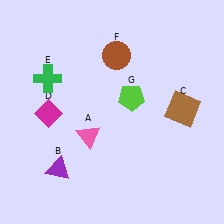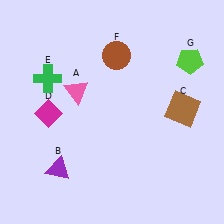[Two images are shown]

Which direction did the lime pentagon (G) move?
The lime pentagon (G) moved right.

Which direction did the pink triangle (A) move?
The pink triangle (A) moved up.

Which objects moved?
The objects that moved are: the pink triangle (A), the lime pentagon (G).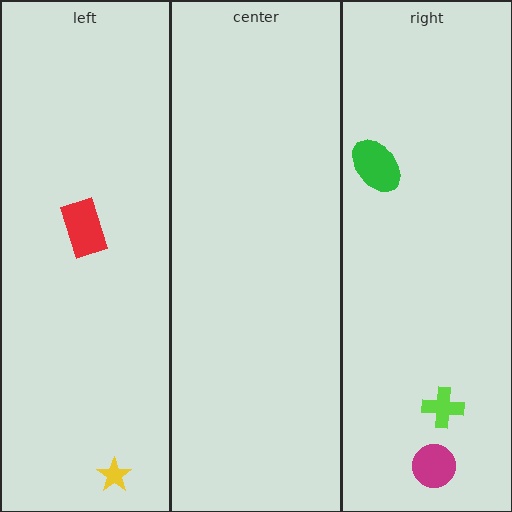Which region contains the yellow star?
The left region.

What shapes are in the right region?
The magenta circle, the green ellipse, the lime cross.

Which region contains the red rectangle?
The left region.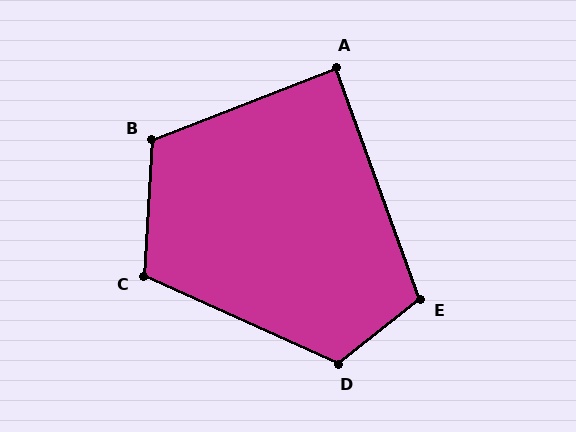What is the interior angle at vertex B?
Approximately 114 degrees (obtuse).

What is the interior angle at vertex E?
Approximately 109 degrees (obtuse).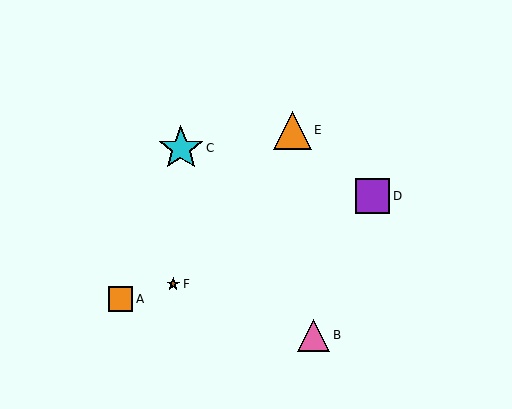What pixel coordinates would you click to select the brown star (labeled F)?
Click at (173, 284) to select the brown star F.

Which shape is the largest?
The cyan star (labeled C) is the largest.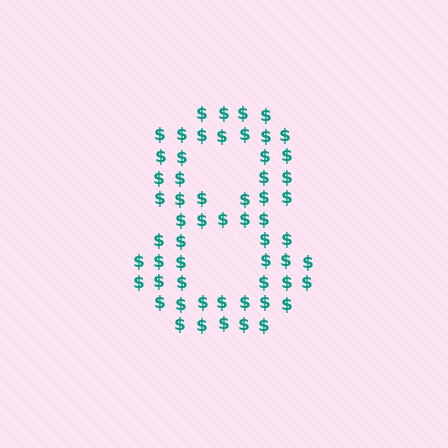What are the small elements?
The small elements are dollar signs.